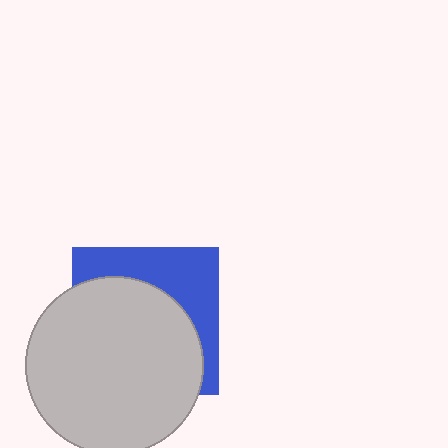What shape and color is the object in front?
The object in front is a light gray circle.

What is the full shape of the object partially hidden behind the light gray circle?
The partially hidden object is a blue square.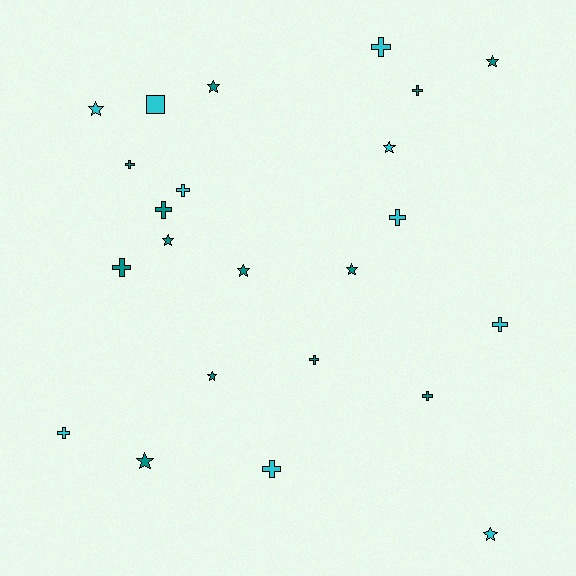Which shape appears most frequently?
Cross, with 12 objects.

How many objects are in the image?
There are 23 objects.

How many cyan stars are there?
There are 3 cyan stars.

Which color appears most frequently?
Teal, with 13 objects.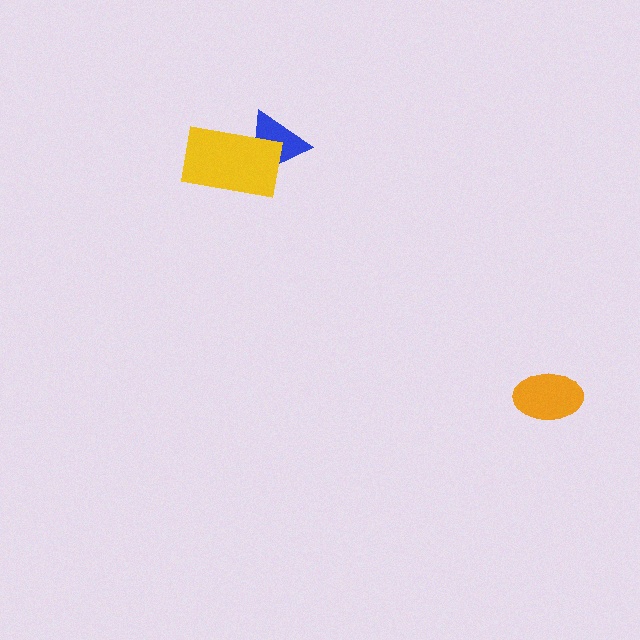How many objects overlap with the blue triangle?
1 object overlaps with the blue triangle.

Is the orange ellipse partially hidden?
No, no other shape covers it.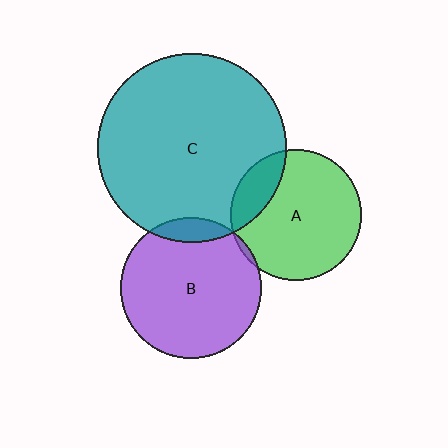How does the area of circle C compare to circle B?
Approximately 1.8 times.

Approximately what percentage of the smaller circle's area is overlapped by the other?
Approximately 20%.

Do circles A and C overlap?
Yes.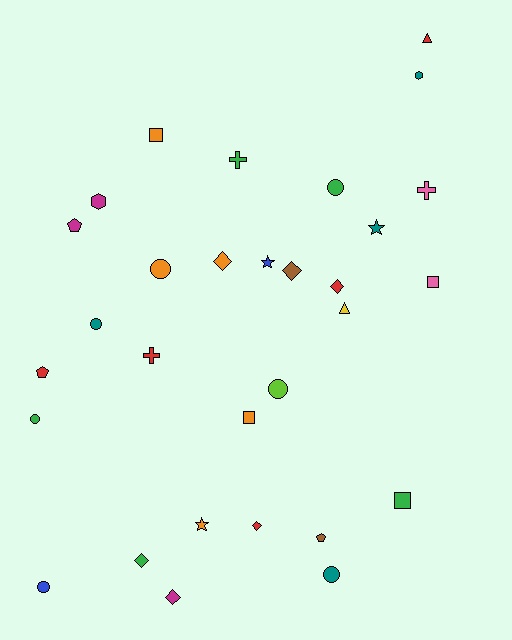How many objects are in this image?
There are 30 objects.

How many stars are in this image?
There are 3 stars.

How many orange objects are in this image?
There are 5 orange objects.